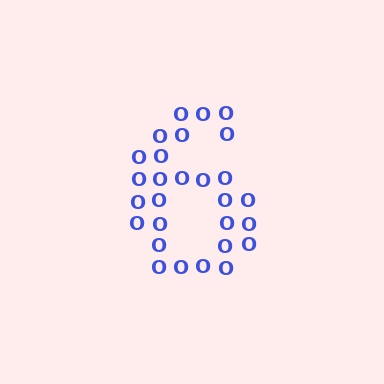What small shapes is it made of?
It is made of small letter O's.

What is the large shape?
The large shape is the digit 6.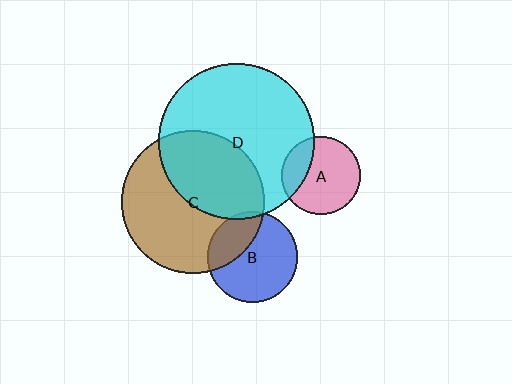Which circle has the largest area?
Circle D (cyan).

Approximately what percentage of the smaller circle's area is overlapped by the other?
Approximately 30%.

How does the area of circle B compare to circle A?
Approximately 1.3 times.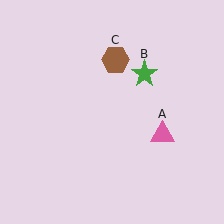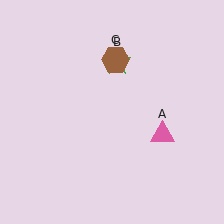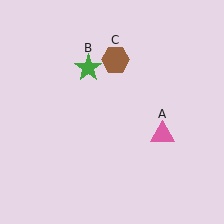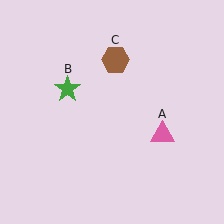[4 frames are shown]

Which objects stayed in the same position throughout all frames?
Pink triangle (object A) and brown hexagon (object C) remained stationary.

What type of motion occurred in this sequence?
The green star (object B) rotated counterclockwise around the center of the scene.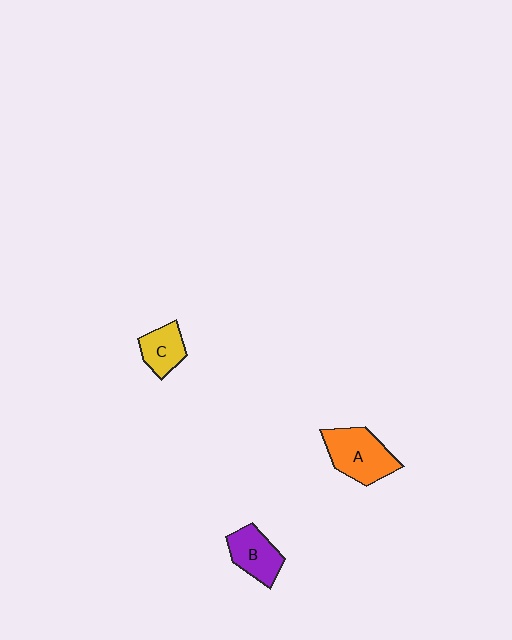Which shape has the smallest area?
Shape C (yellow).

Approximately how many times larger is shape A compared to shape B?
Approximately 1.3 times.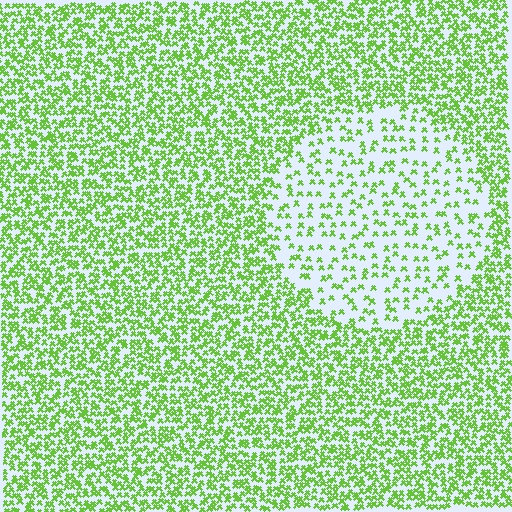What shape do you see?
I see a circle.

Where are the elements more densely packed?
The elements are more densely packed outside the circle boundary.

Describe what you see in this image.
The image contains small lime elements arranged at two different densities. A circle-shaped region is visible where the elements are less densely packed than the surrounding area.